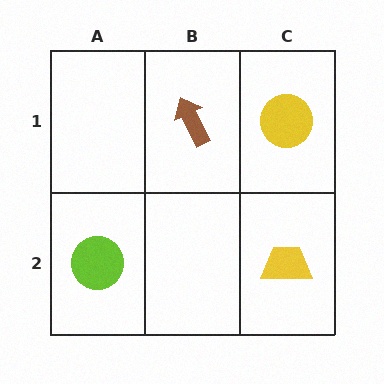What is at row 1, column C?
A yellow circle.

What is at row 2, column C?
A yellow trapezoid.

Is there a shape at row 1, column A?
No, that cell is empty.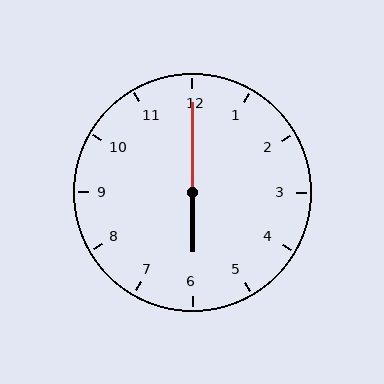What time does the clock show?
6:00.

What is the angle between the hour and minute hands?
Approximately 180 degrees.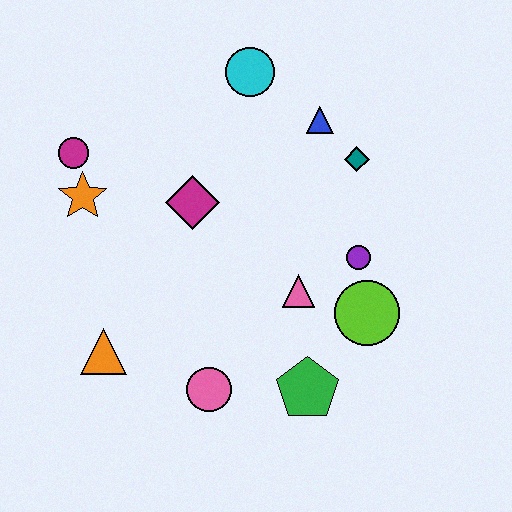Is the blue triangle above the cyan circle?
No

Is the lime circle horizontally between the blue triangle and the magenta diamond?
No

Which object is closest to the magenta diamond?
The orange star is closest to the magenta diamond.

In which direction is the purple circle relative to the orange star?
The purple circle is to the right of the orange star.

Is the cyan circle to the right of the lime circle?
No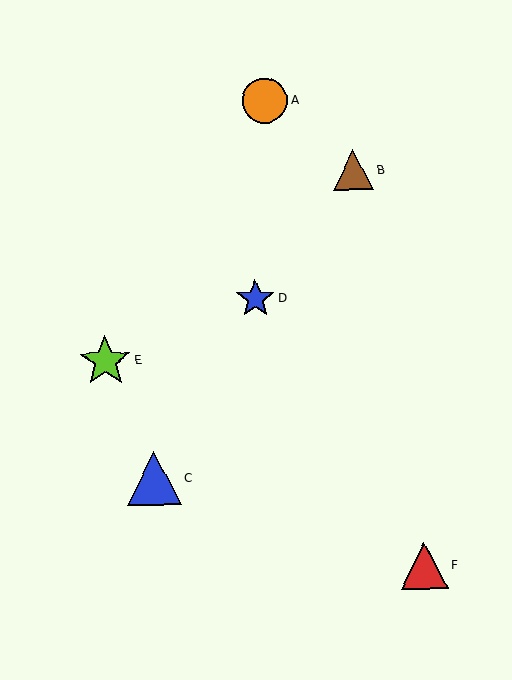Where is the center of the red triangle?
The center of the red triangle is at (424, 566).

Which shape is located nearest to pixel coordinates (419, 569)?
The red triangle (labeled F) at (424, 566) is nearest to that location.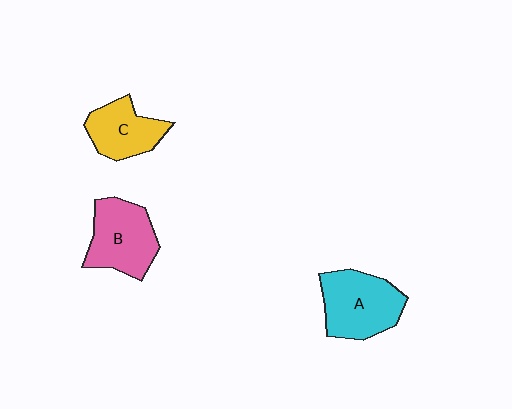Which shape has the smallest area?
Shape C (yellow).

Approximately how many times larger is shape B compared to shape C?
Approximately 1.3 times.